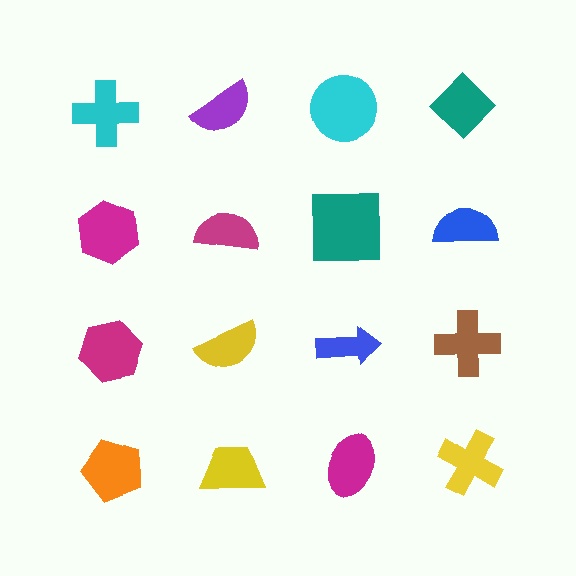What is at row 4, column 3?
A magenta ellipse.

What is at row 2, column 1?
A magenta hexagon.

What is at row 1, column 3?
A cyan circle.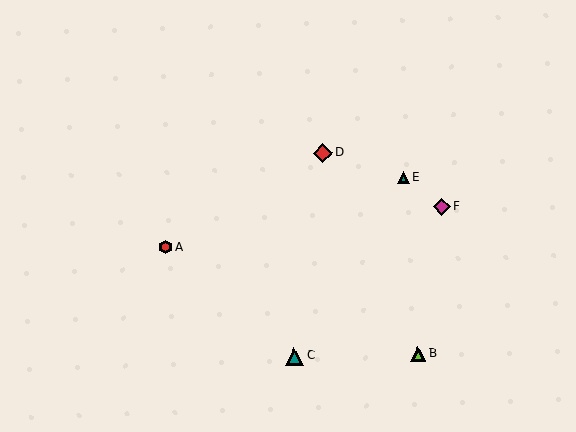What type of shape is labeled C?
Shape C is a teal triangle.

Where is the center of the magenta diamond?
The center of the magenta diamond is at (442, 207).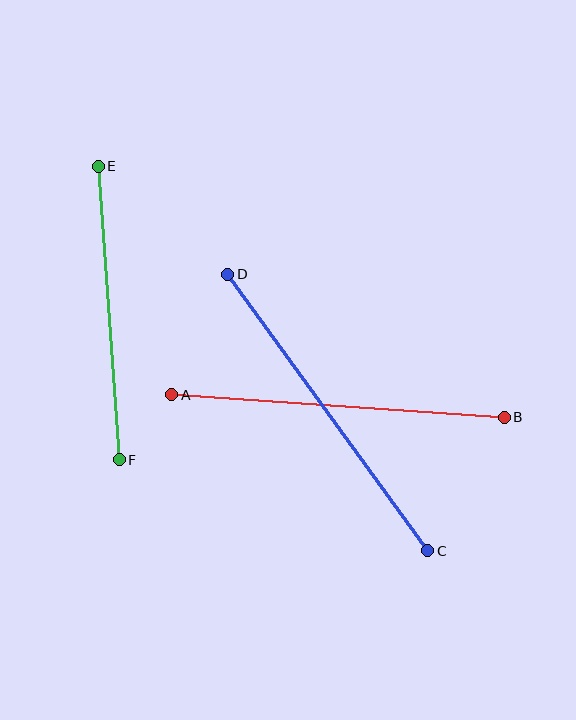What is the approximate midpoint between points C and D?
The midpoint is at approximately (328, 413) pixels.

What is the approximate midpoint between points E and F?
The midpoint is at approximately (109, 313) pixels.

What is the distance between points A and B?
The distance is approximately 333 pixels.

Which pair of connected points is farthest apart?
Points C and D are farthest apart.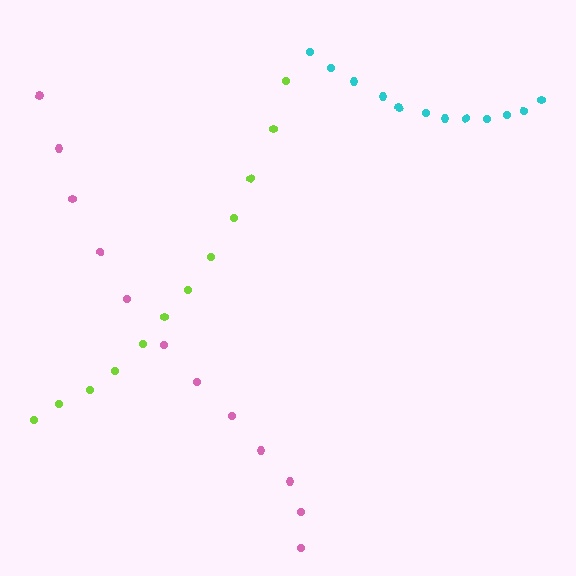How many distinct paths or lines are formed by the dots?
There are 3 distinct paths.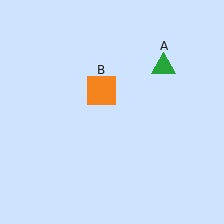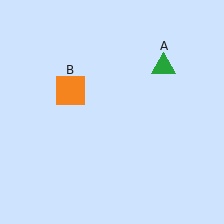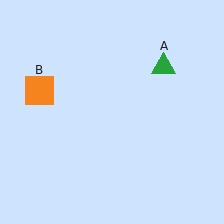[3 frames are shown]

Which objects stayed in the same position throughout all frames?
Green triangle (object A) remained stationary.